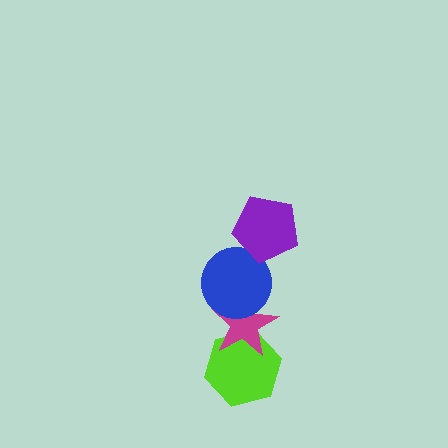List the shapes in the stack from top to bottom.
From top to bottom: the purple pentagon, the blue circle, the magenta star, the lime hexagon.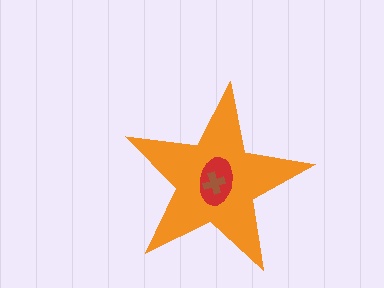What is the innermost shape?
The brown cross.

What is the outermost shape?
The orange star.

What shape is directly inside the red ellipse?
The brown cross.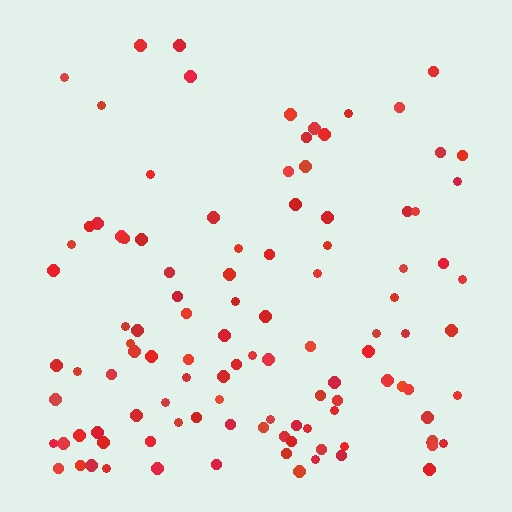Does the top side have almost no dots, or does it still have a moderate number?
Still a moderate number, just noticeably fewer than the bottom.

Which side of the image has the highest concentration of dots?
The bottom.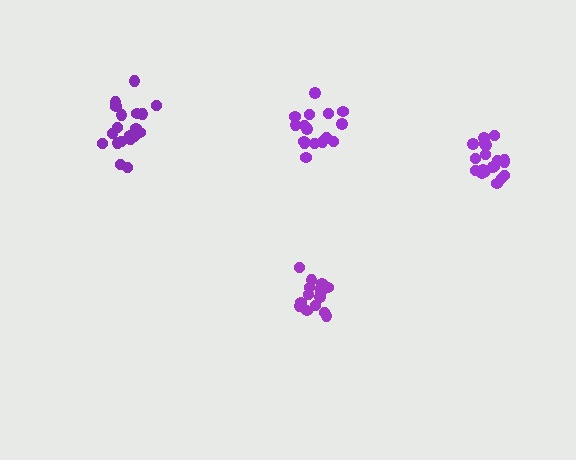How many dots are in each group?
Group 1: 19 dots, Group 2: 17 dots, Group 3: 16 dots, Group 4: 20 dots (72 total).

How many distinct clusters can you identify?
There are 4 distinct clusters.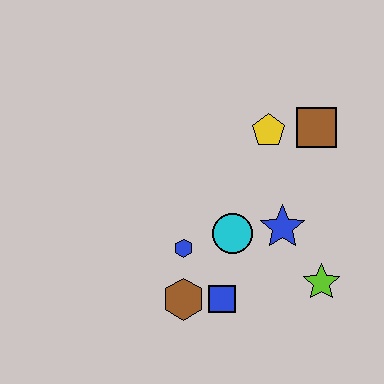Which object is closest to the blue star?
The cyan circle is closest to the blue star.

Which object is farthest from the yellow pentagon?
The brown hexagon is farthest from the yellow pentagon.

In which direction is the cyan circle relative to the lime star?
The cyan circle is to the left of the lime star.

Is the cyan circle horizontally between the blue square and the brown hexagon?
No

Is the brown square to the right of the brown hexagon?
Yes